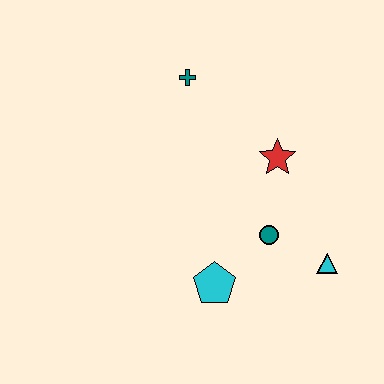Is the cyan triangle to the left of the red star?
No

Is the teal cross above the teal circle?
Yes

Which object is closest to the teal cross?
The red star is closest to the teal cross.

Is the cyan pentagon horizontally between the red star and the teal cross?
Yes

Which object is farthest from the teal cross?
The cyan triangle is farthest from the teal cross.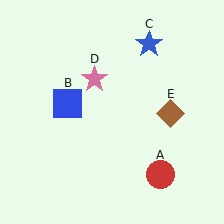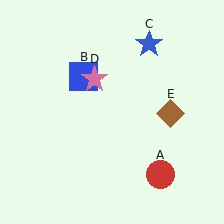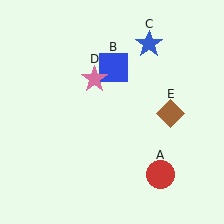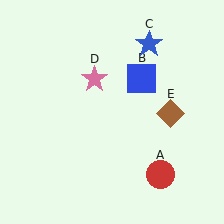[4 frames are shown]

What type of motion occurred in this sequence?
The blue square (object B) rotated clockwise around the center of the scene.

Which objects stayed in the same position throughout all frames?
Red circle (object A) and blue star (object C) and pink star (object D) and brown diamond (object E) remained stationary.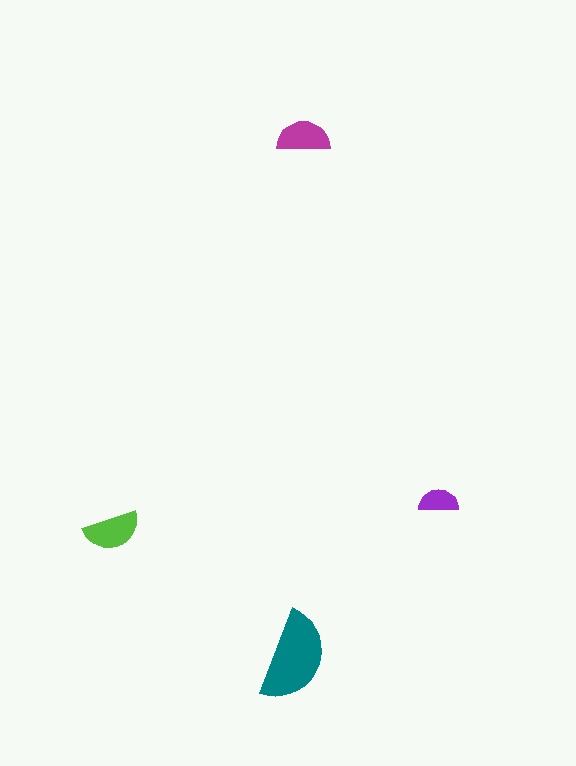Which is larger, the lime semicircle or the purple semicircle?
The lime one.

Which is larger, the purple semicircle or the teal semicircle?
The teal one.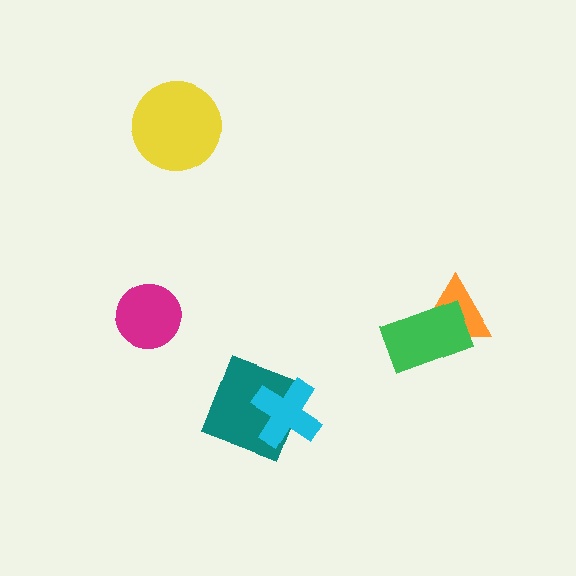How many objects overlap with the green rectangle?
1 object overlaps with the green rectangle.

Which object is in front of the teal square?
The cyan cross is in front of the teal square.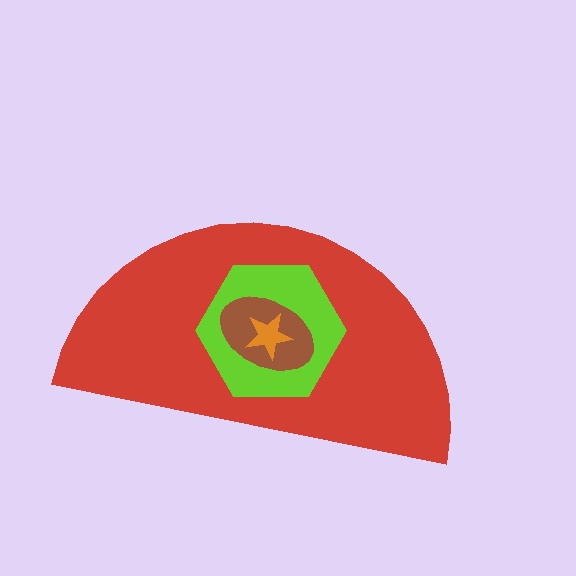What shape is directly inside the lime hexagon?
The brown ellipse.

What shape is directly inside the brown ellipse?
The orange star.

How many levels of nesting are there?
4.